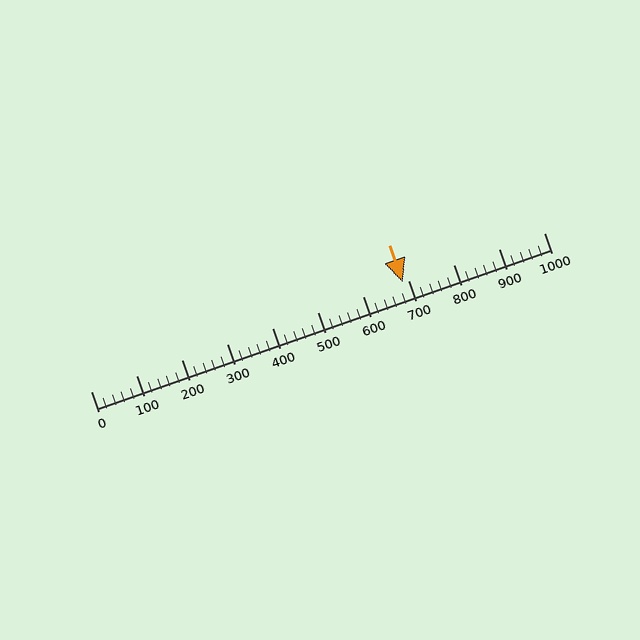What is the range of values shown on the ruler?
The ruler shows values from 0 to 1000.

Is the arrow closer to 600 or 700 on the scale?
The arrow is closer to 700.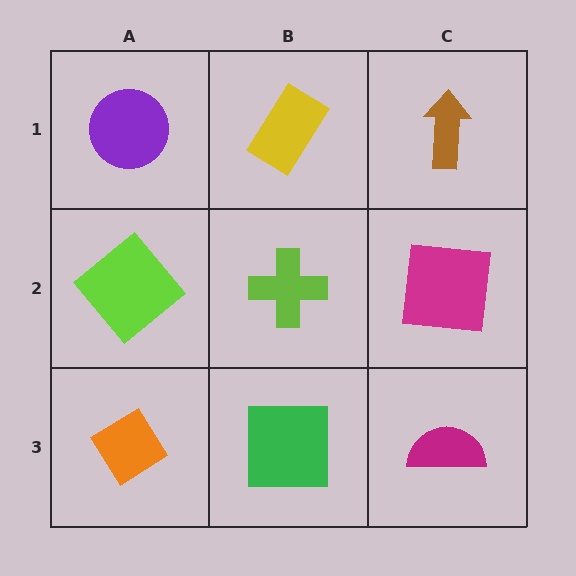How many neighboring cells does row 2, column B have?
4.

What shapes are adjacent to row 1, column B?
A lime cross (row 2, column B), a purple circle (row 1, column A), a brown arrow (row 1, column C).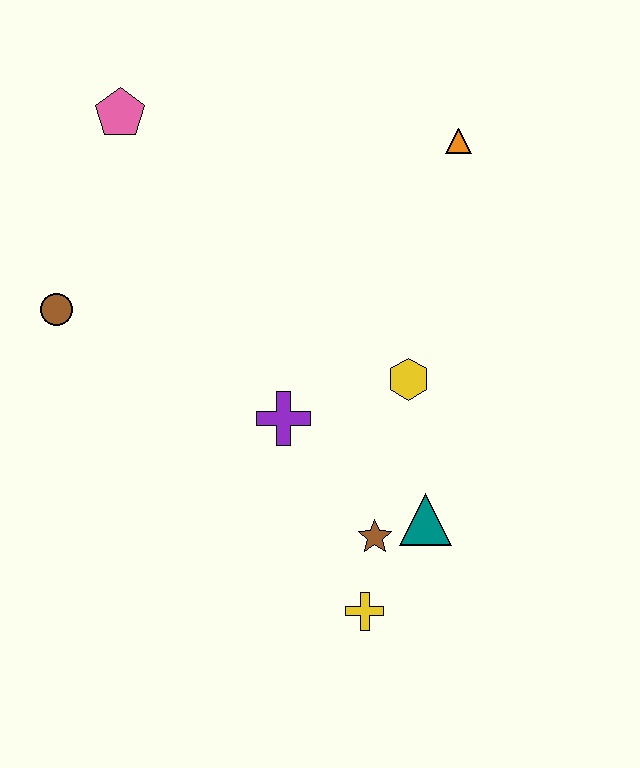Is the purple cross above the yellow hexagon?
No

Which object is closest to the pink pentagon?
The brown circle is closest to the pink pentagon.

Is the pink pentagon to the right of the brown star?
No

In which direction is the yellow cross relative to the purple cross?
The yellow cross is below the purple cross.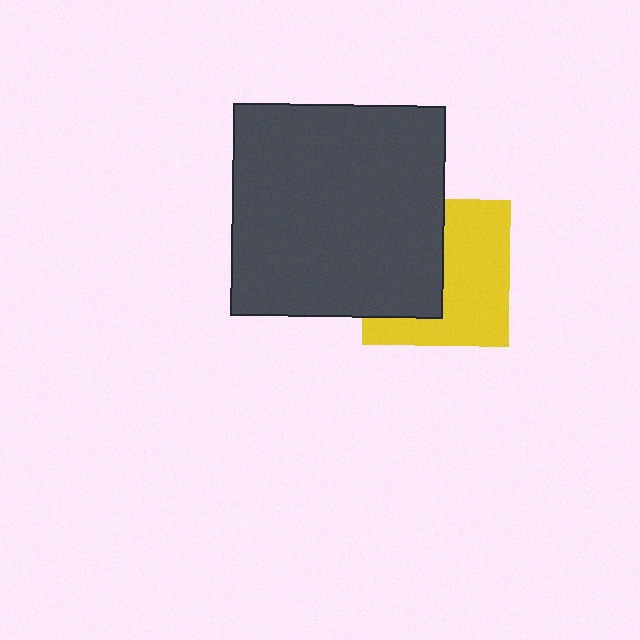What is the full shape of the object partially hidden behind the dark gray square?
The partially hidden object is a yellow square.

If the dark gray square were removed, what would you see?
You would see the complete yellow square.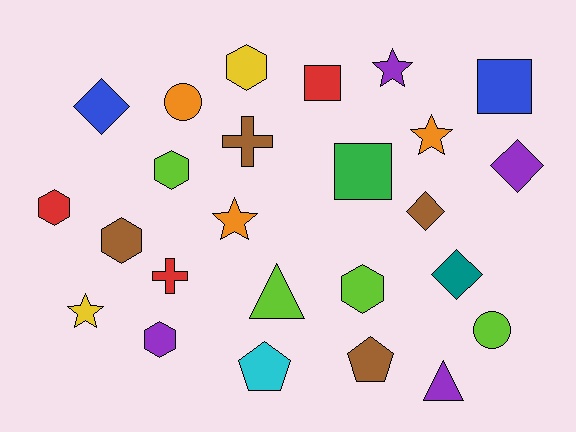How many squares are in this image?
There are 3 squares.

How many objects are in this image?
There are 25 objects.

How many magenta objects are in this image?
There are no magenta objects.